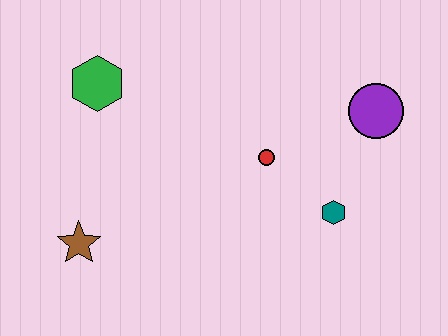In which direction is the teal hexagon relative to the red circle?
The teal hexagon is to the right of the red circle.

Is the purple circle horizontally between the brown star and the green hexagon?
No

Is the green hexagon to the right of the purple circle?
No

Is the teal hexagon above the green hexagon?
No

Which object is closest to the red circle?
The teal hexagon is closest to the red circle.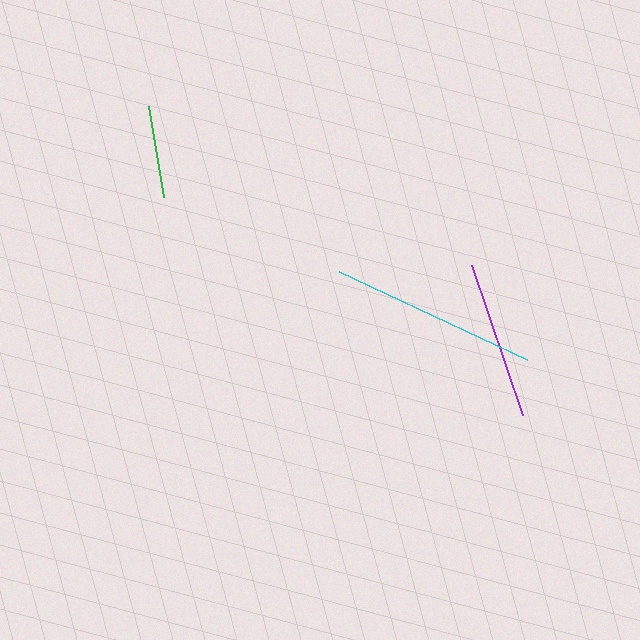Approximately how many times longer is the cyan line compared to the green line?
The cyan line is approximately 2.2 times the length of the green line.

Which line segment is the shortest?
The green line is the shortest at approximately 92 pixels.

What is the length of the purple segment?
The purple segment is approximately 158 pixels long.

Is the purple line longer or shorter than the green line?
The purple line is longer than the green line.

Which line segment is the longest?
The cyan line is the longest at approximately 207 pixels.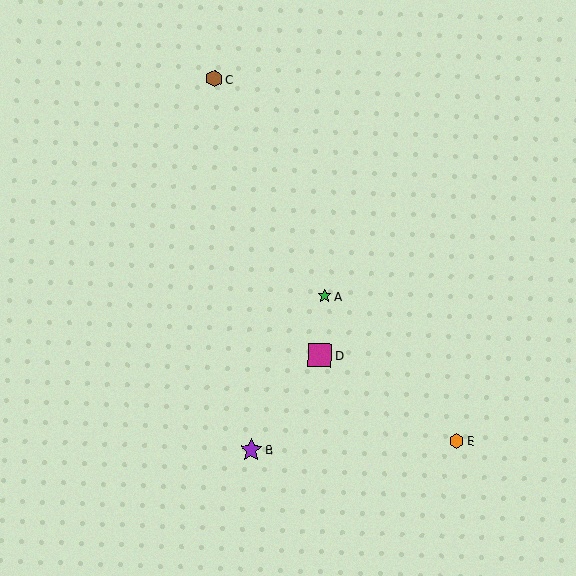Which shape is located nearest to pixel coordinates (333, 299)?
The green star (labeled A) at (324, 296) is nearest to that location.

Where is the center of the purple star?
The center of the purple star is at (251, 450).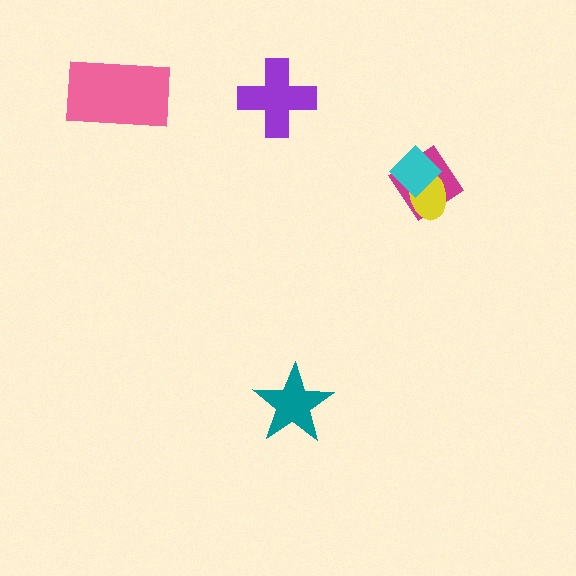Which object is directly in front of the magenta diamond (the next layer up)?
The yellow ellipse is directly in front of the magenta diamond.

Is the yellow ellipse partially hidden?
Yes, it is partially covered by another shape.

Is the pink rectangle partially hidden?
No, no other shape covers it.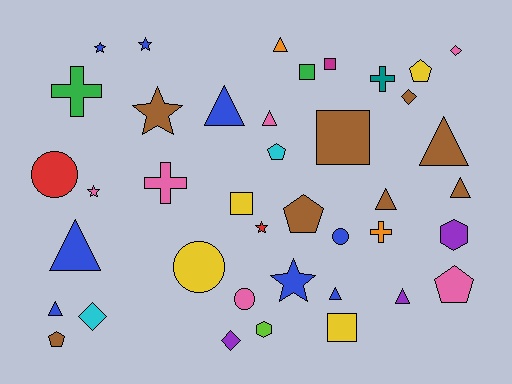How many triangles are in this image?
There are 10 triangles.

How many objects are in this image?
There are 40 objects.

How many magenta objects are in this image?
There is 1 magenta object.